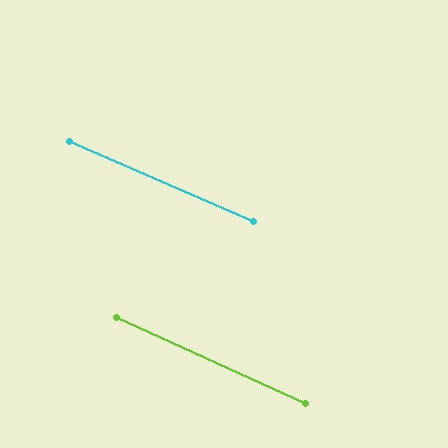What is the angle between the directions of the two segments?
Approximately 1 degree.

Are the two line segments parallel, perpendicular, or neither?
Parallel — their directions differ by only 1.0°.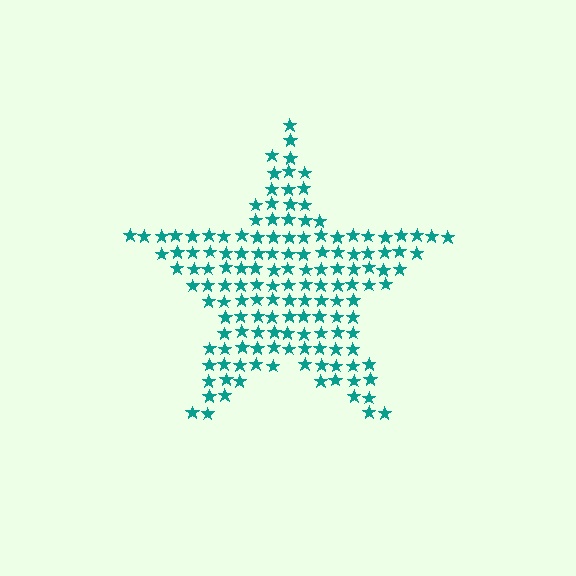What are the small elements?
The small elements are stars.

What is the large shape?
The large shape is a star.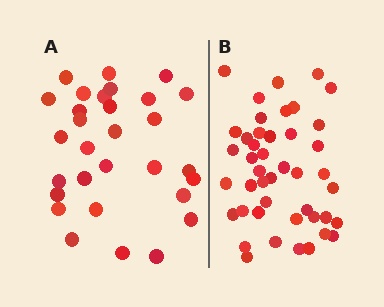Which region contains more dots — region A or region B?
Region B (the right region) has more dots.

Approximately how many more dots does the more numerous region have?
Region B has approximately 15 more dots than region A.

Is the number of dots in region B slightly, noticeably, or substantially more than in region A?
Region B has substantially more. The ratio is roughly 1.5 to 1.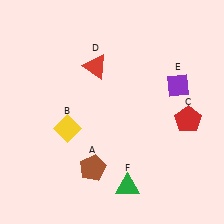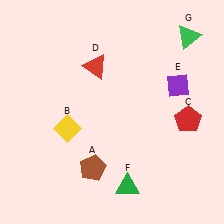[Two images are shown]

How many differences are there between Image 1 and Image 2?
There is 1 difference between the two images.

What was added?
A green triangle (G) was added in Image 2.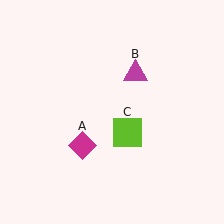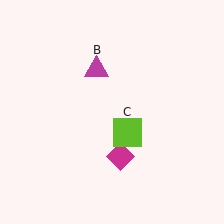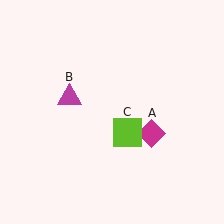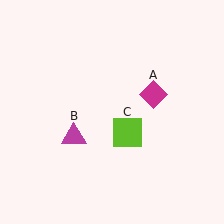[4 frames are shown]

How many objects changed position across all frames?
2 objects changed position: magenta diamond (object A), magenta triangle (object B).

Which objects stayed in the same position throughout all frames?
Lime square (object C) remained stationary.